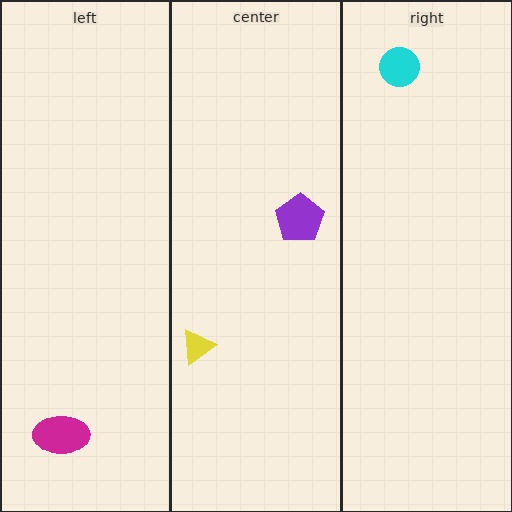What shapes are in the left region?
The magenta ellipse.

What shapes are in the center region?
The yellow triangle, the purple pentagon.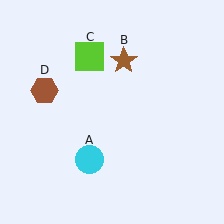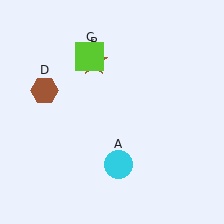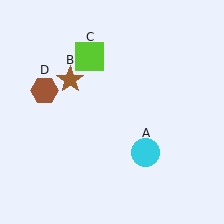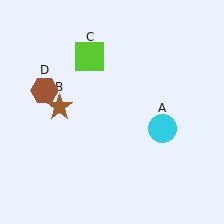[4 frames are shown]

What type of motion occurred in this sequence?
The cyan circle (object A), brown star (object B) rotated counterclockwise around the center of the scene.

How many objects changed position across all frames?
2 objects changed position: cyan circle (object A), brown star (object B).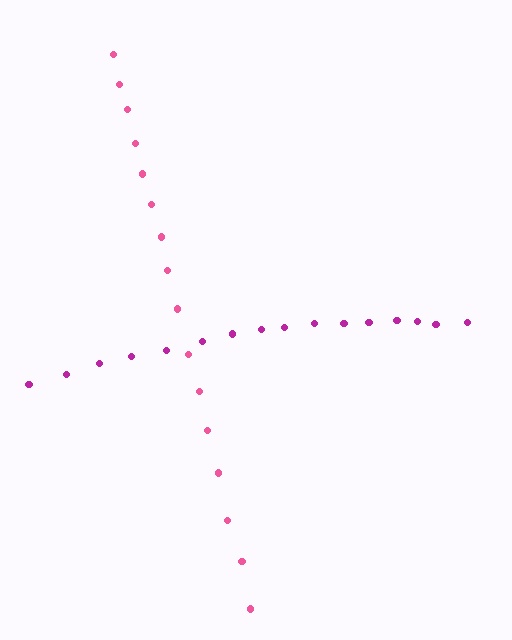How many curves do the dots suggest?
There are 2 distinct paths.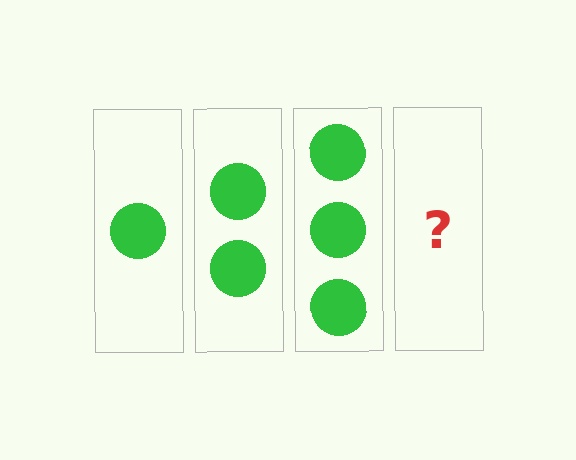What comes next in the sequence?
The next element should be 4 circles.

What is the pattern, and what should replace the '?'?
The pattern is that each step adds one more circle. The '?' should be 4 circles.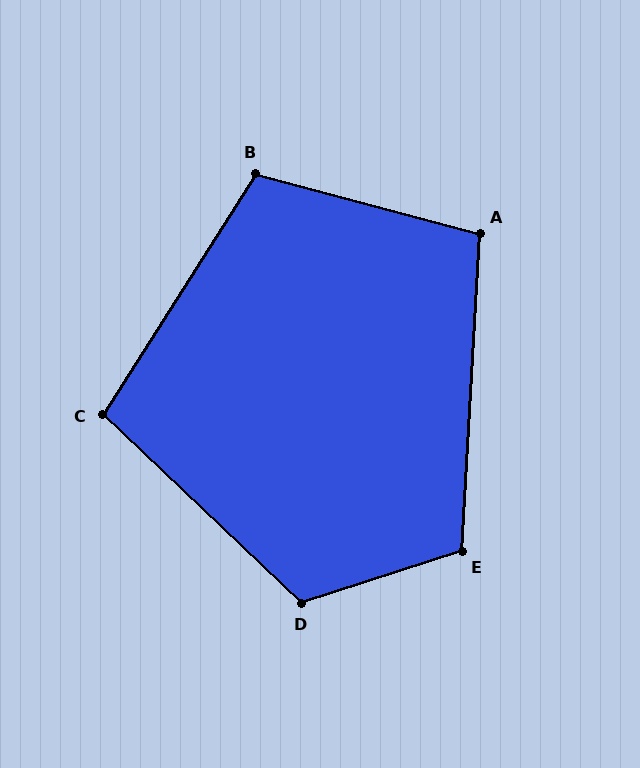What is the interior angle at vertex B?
Approximately 108 degrees (obtuse).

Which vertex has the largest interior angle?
D, at approximately 119 degrees.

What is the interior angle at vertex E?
Approximately 111 degrees (obtuse).